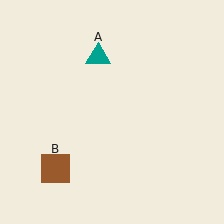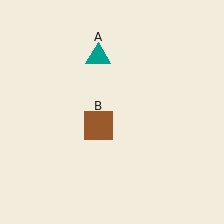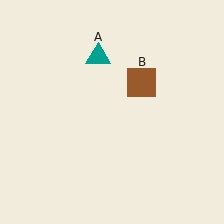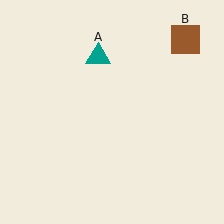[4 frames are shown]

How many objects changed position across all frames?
1 object changed position: brown square (object B).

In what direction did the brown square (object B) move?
The brown square (object B) moved up and to the right.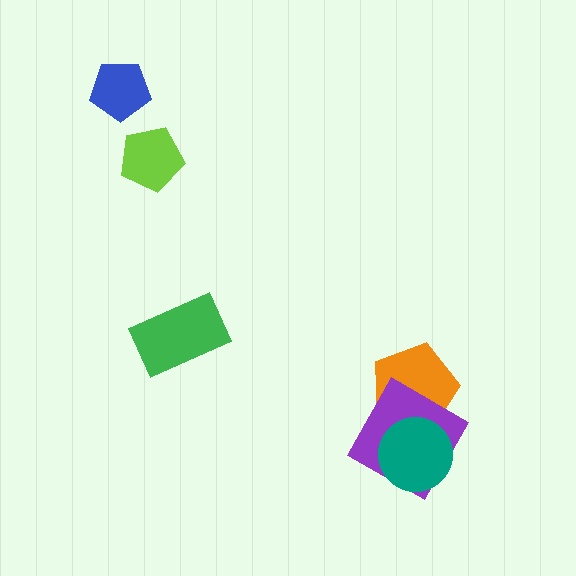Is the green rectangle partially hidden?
No, no other shape covers it.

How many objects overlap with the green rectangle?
0 objects overlap with the green rectangle.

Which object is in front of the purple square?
The teal circle is in front of the purple square.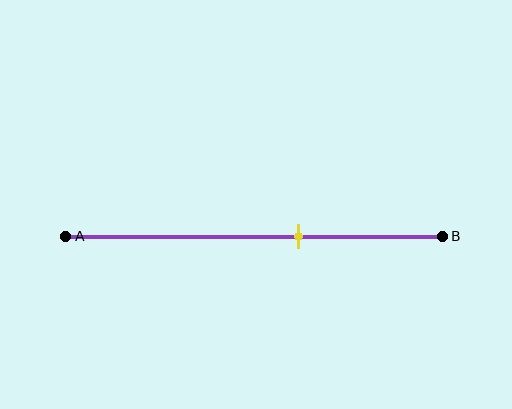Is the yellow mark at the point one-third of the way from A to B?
No, the mark is at about 60% from A, not at the 33% one-third point.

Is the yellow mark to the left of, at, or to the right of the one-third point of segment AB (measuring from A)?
The yellow mark is to the right of the one-third point of segment AB.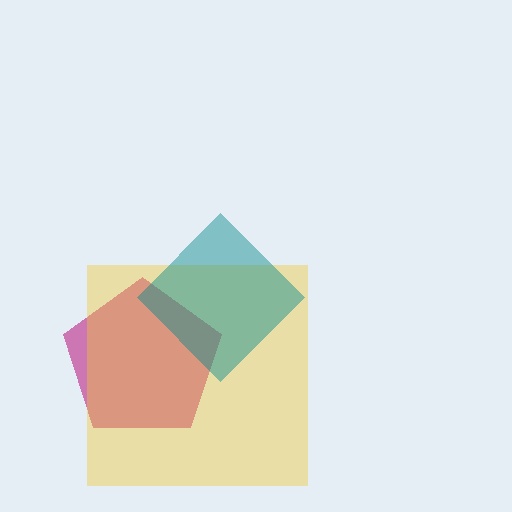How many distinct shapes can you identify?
There are 3 distinct shapes: a magenta pentagon, a yellow square, a teal diamond.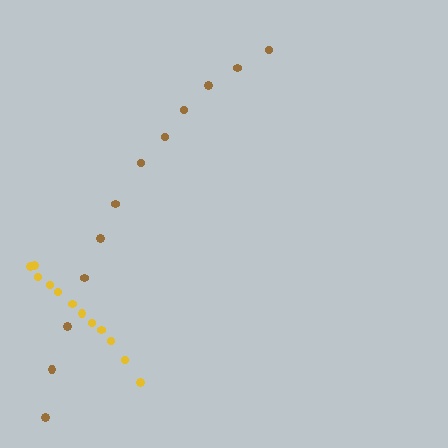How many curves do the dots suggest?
There are 2 distinct paths.